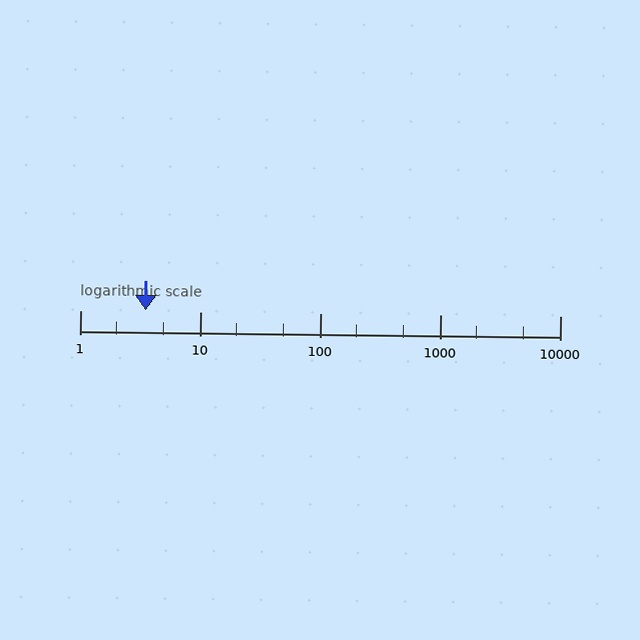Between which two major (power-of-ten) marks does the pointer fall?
The pointer is between 1 and 10.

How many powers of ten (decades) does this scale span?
The scale spans 4 decades, from 1 to 10000.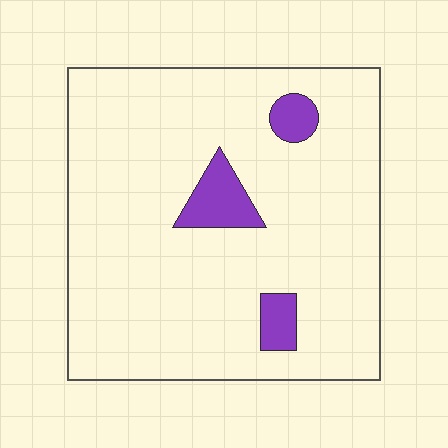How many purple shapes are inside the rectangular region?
3.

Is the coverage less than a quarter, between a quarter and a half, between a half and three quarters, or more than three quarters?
Less than a quarter.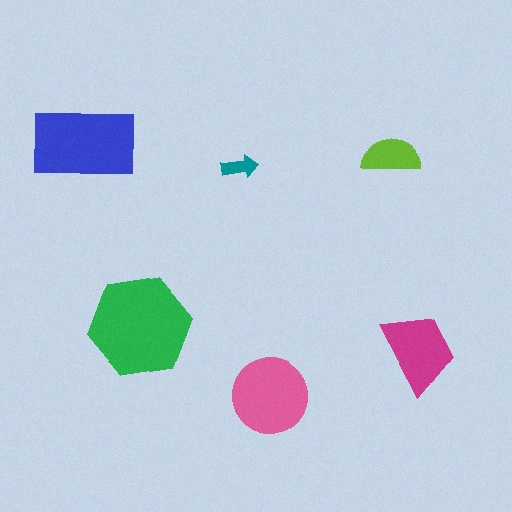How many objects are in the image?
There are 6 objects in the image.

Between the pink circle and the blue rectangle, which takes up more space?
The blue rectangle.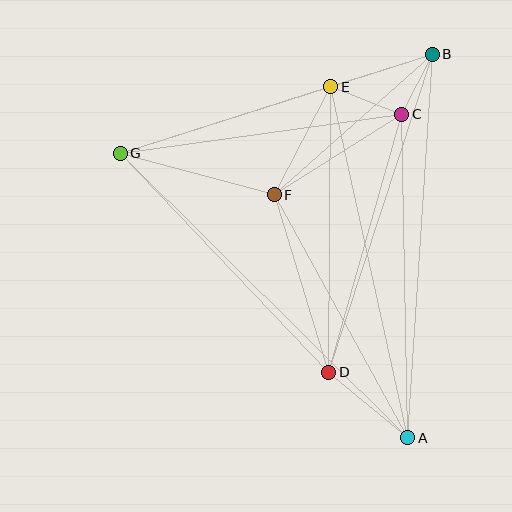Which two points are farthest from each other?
Points A and G are farthest from each other.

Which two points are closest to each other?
Points B and C are closest to each other.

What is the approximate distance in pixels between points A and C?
The distance between A and C is approximately 324 pixels.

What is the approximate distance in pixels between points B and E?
The distance between B and E is approximately 107 pixels.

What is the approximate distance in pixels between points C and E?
The distance between C and E is approximately 76 pixels.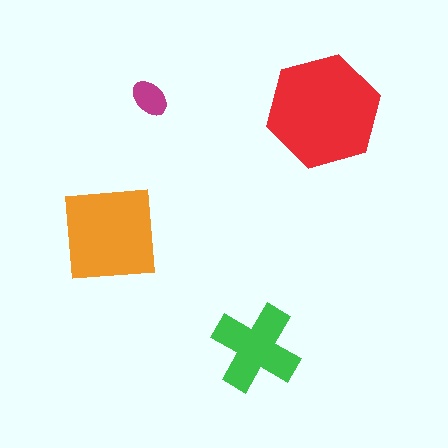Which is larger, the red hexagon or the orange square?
The red hexagon.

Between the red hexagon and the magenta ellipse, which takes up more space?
The red hexagon.